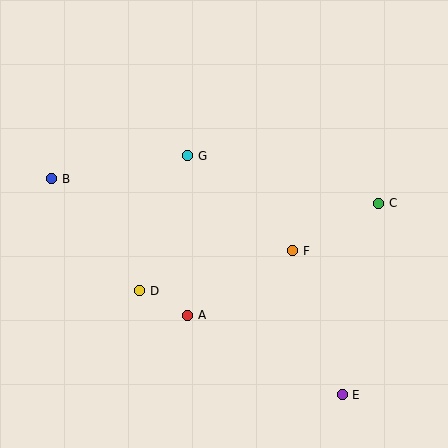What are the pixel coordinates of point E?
Point E is at (342, 395).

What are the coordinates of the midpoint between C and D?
The midpoint between C and D is at (259, 247).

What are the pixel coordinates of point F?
Point F is at (293, 251).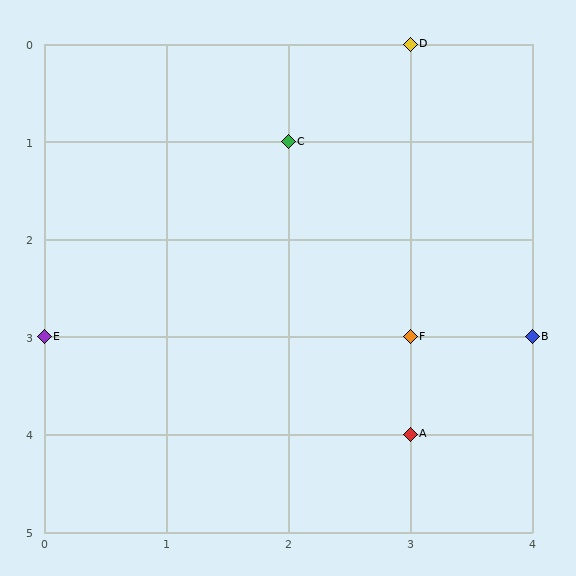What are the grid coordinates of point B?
Point B is at grid coordinates (4, 3).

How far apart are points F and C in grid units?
Points F and C are 1 column and 2 rows apart (about 2.2 grid units diagonally).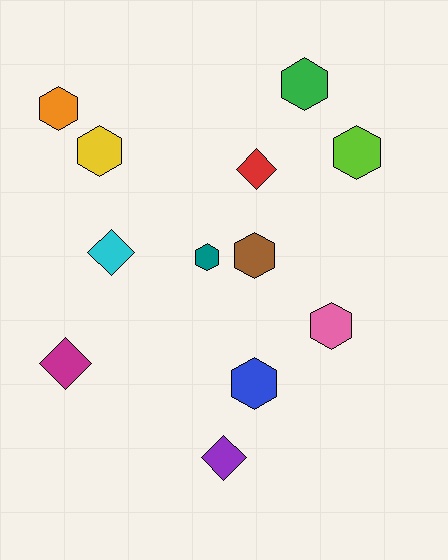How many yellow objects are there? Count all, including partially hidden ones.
There is 1 yellow object.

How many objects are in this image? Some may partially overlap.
There are 12 objects.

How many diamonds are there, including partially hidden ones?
There are 4 diamonds.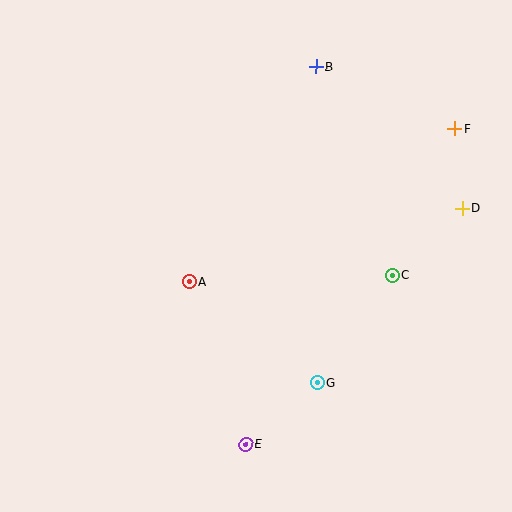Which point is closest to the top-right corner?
Point F is closest to the top-right corner.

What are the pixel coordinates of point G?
Point G is at (317, 383).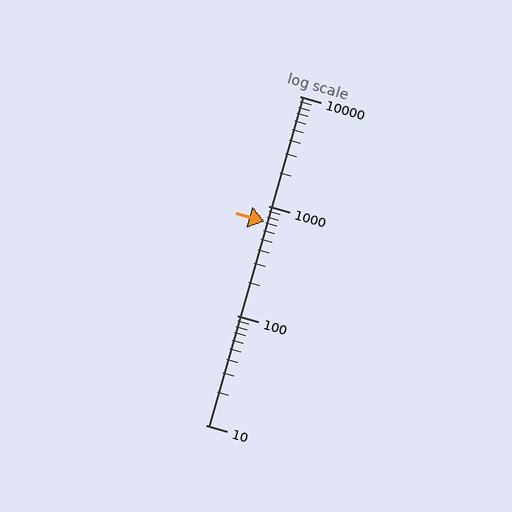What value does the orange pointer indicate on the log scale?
The pointer indicates approximately 720.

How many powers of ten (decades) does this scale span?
The scale spans 3 decades, from 10 to 10000.